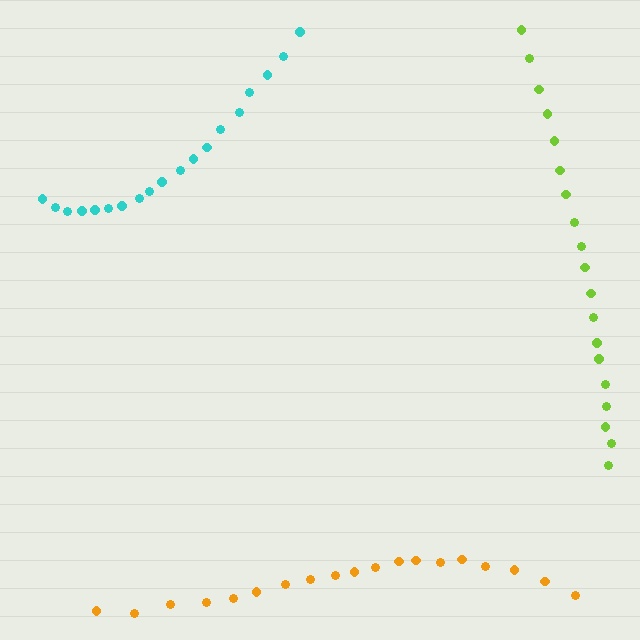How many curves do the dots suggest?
There are 3 distinct paths.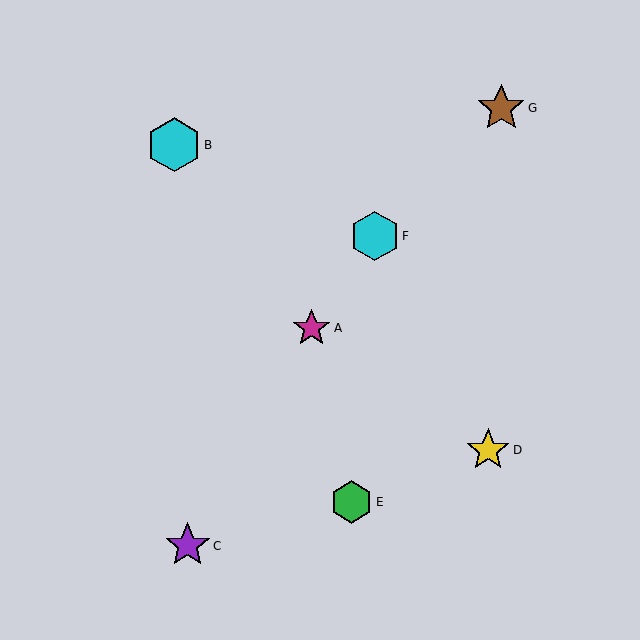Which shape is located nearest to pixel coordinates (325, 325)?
The magenta star (labeled A) at (312, 328) is nearest to that location.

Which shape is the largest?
The cyan hexagon (labeled B) is the largest.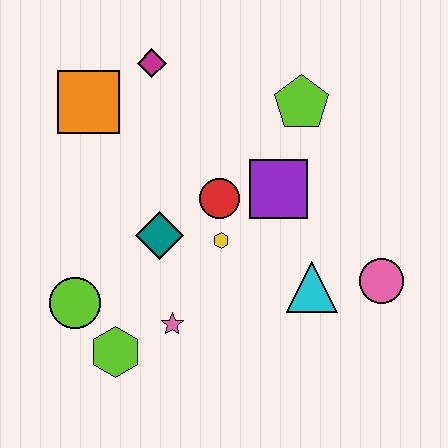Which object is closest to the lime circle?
The lime hexagon is closest to the lime circle.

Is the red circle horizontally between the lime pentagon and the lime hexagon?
Yes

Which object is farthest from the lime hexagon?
The lime pentagon is farthest from the lime hexagon.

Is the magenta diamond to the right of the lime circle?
Yes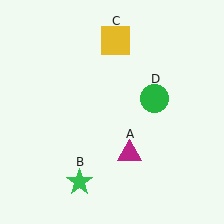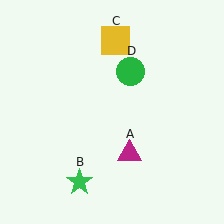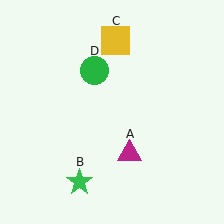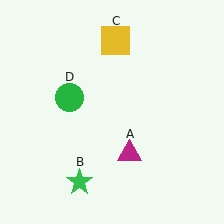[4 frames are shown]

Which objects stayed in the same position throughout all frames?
Magenta triangle (object A) and green star (object B) and yellow square (object C) remained stationary.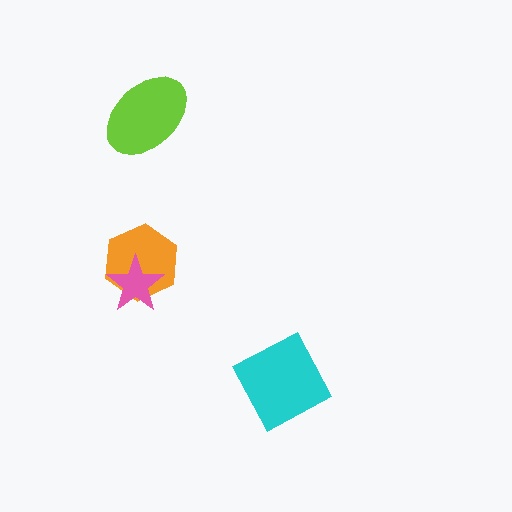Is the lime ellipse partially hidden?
No, no other shape covers it.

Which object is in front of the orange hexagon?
The pink star is in front of the orange hexagon.